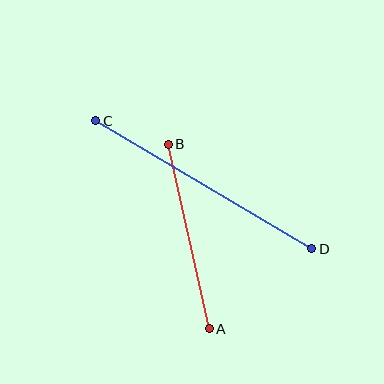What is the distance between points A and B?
The distance is approximately 189 pixels.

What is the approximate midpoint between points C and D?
The midpoint is at approximately (204, 185) pixels.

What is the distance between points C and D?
The distance is approximately 251 pixels.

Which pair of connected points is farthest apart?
Points C and D are farthest apart.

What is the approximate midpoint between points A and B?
The midpoint is at approximately (189, 236) pixels.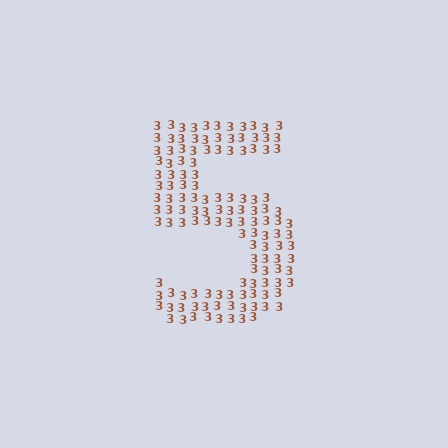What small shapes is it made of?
It is made of small digit 3's.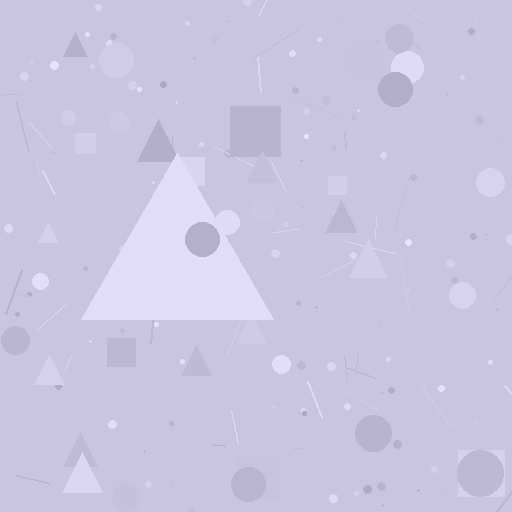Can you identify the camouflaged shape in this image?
The camouflaged shape is a triangle.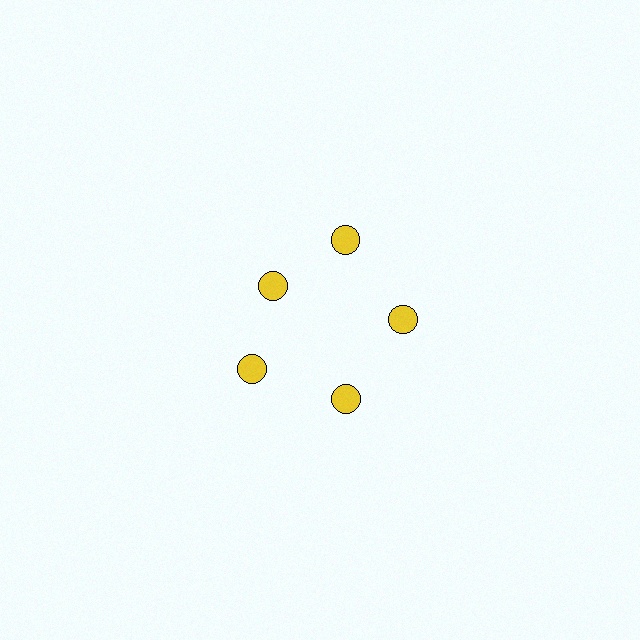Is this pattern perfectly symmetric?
No. The 5 yellow circles are arranged in a ring, but one element near the 10 o'clock position is pulled inward toward the center, breaking the 5-fold rotational symmetry.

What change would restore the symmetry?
The symmetry would be restored by moving it outward, back onto the ring so that all 5 circles sit at equal angles and equal distance from the center.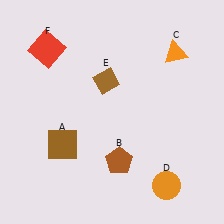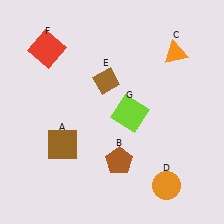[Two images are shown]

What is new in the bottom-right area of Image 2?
A lime square (G) was added in the bottom-right area of Image 2.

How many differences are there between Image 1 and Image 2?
There is 1 difference between the two images.